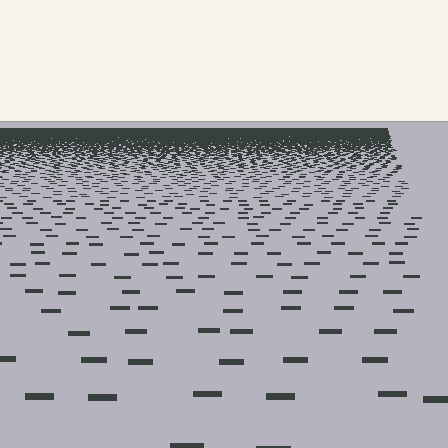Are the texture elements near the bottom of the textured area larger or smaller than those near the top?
Larger. Near the bottom, elements are closer to the viewer and appear at a bigger on-screen size.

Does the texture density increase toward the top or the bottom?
Density increases toward the top.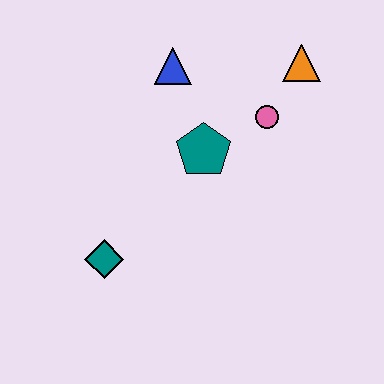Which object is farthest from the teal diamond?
The orange triangle is farthest from the teal diamond.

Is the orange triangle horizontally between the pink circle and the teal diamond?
No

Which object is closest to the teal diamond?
The teal pentagon is closest to the teal diamond.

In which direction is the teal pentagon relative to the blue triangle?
The teal pentagon is below the blue triangle.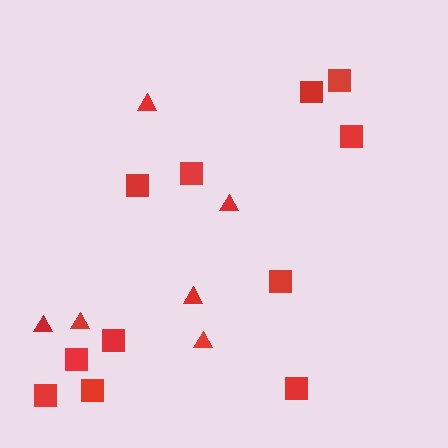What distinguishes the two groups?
There are 2 groups: one group of squares (11) and one group of triangles (6).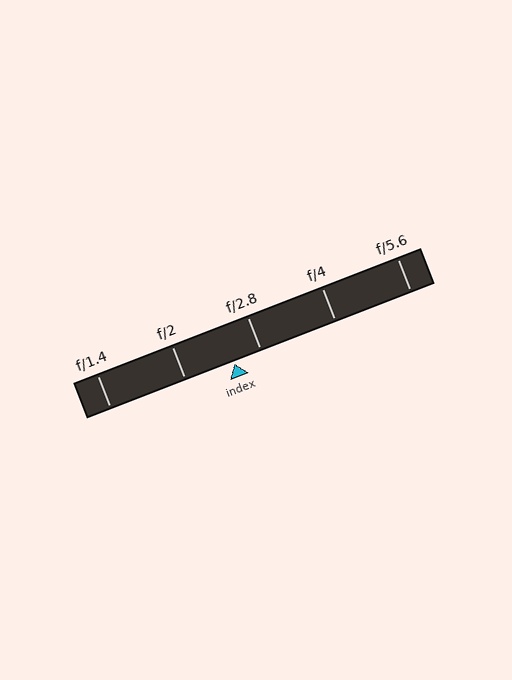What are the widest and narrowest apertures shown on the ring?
The widest aperture shown is f/1.4 and the narrowest is f/5.6.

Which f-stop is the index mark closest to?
The index mark is closest to f/2.8.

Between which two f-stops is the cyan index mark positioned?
The index mark is between f/2 and f/2.8.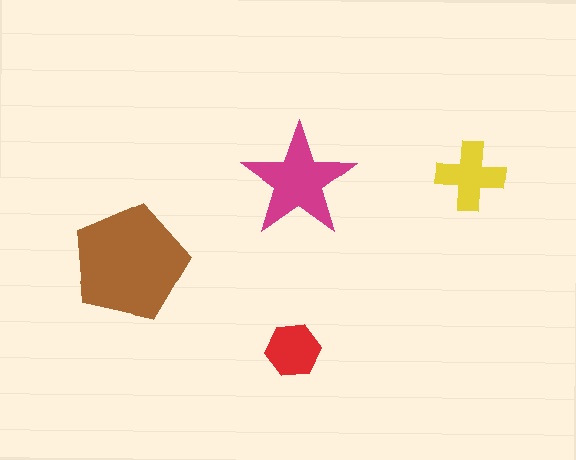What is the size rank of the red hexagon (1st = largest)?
4th.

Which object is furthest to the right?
The yellow cross is rightmost.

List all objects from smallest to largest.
The red hexagon, the yellow cross, the magenta star, the brown pentagon.